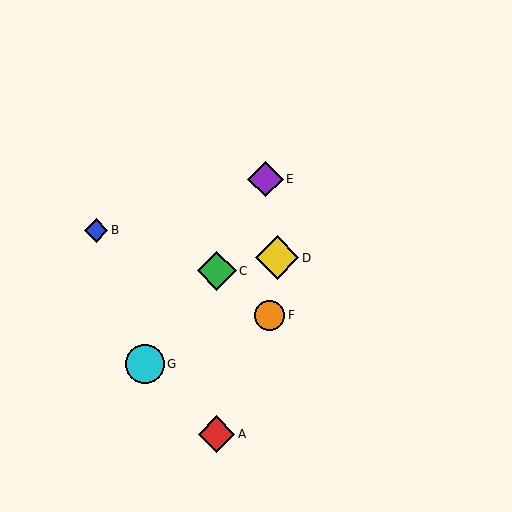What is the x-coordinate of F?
Object F is at x≈270.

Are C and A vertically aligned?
Yes, both are at x≈217.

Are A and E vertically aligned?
No, A is at x≈217 and E is at x≈266.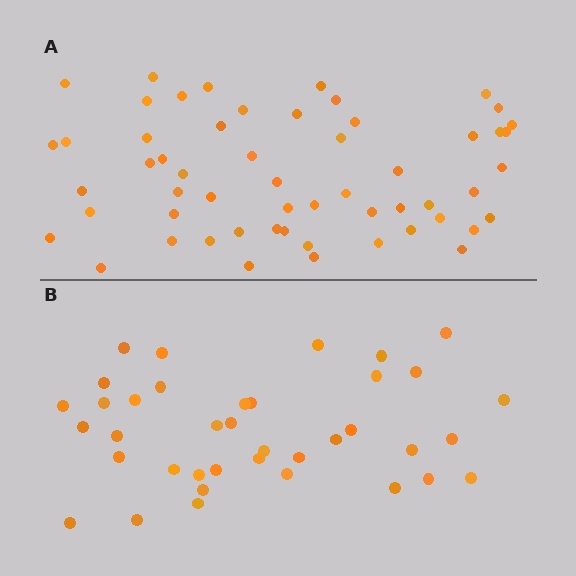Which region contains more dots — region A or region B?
Region A (the top region) has more dots.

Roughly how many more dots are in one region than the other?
Region A has approximately 20 more dots than region B.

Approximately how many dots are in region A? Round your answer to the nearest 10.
About 60 dots. (The exact count is 56, which rounds to 60.)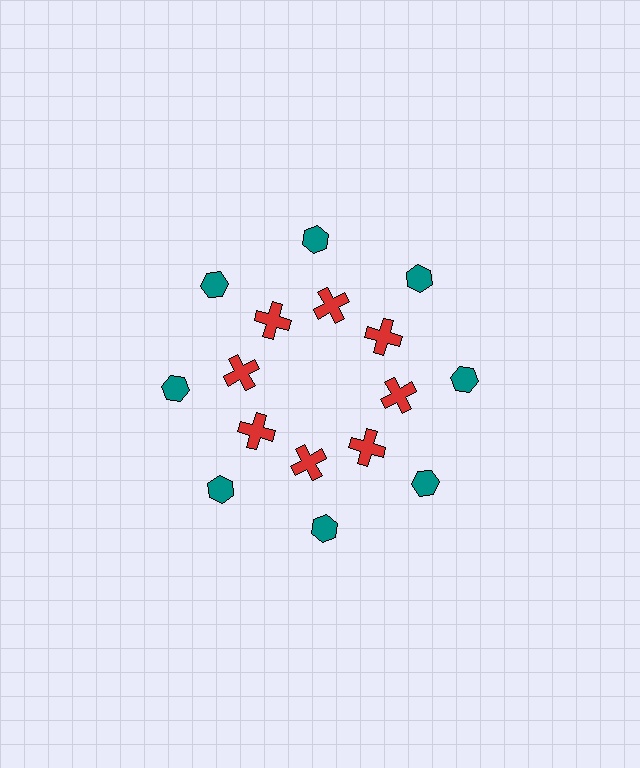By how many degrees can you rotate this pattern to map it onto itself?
The pattern maps onto itself every 45 degrees of rotation.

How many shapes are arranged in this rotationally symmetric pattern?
There are 16 shapes, arranged in 8 groups of 2.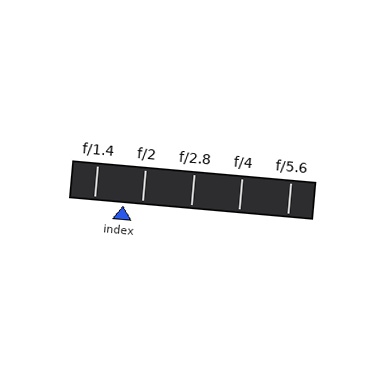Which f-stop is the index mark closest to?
The index mark is closest to f/2.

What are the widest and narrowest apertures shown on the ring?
The widest aperture shown is f/1.4 and the narrowest is f/5.6.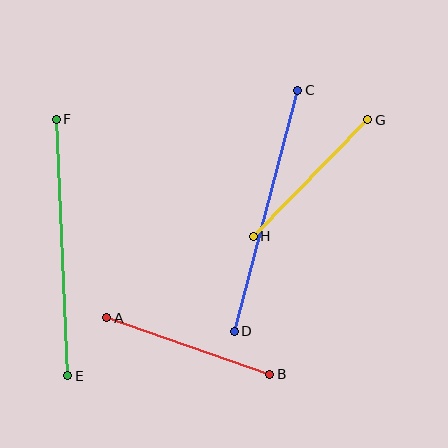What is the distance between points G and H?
The distance is approximately 163 pixels.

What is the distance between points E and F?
The distance is approximately 257 pixels.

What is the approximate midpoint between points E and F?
The midpoint is at approximately (62, 248) pixels.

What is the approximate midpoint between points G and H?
The midpoint is at approximately (310, 178) pixels.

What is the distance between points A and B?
The distance is approximately 173 pixels.